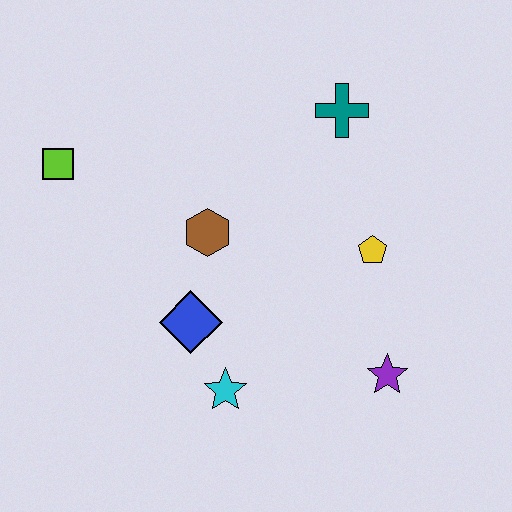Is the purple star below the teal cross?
Yes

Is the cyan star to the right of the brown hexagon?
Yes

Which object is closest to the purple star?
The yellow pentagon is closest to the purple star.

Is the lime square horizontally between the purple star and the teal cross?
No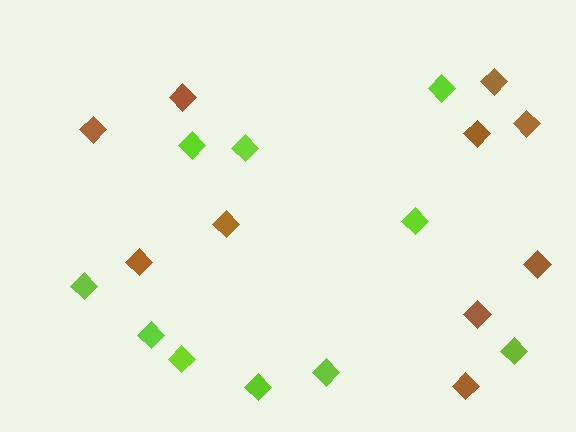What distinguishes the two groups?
There are 2 groups: one group of brown diamonds (10) and one group of lime diamonds (10).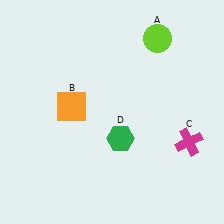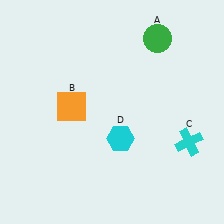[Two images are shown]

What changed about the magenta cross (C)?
In Image 1, C is magenta. In Image 2, it changed to cyan.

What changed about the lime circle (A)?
In Image 1, A is lime. In Image 2, it changed to green.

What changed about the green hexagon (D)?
In Image 1, D is green. In Image 2, it changed to cyan.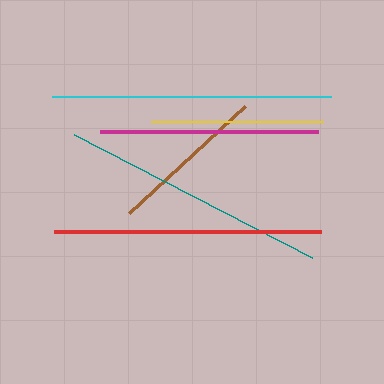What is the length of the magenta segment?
The magenta segment is approximately 218 pixels long.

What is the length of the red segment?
The red segment is approximately 267 pixels long.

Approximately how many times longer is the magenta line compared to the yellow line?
The magenta line is approximately 1.3 times the length of the yellow line.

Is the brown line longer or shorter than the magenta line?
The magenta line is longer than the brown line.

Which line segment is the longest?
The cyan line is the longest at approximately 279 pixels.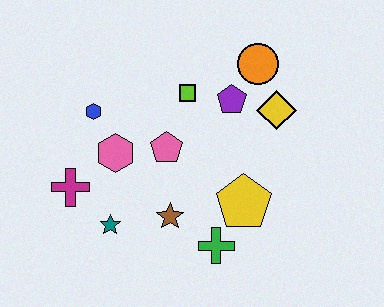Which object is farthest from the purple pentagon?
The magenta cross is farthest from the purple pentagon.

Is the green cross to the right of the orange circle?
No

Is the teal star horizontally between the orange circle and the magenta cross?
Yes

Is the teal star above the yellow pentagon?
No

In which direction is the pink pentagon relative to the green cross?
The pink pentagon is above the green cross.